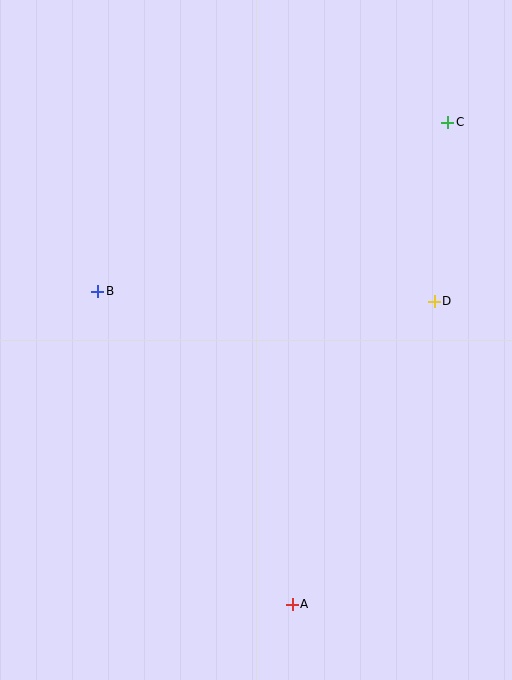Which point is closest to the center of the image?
Point B at (98, 291) is closest to the center.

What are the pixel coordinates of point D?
Point D is at (434, 301).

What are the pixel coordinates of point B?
Point B is at (98, 291).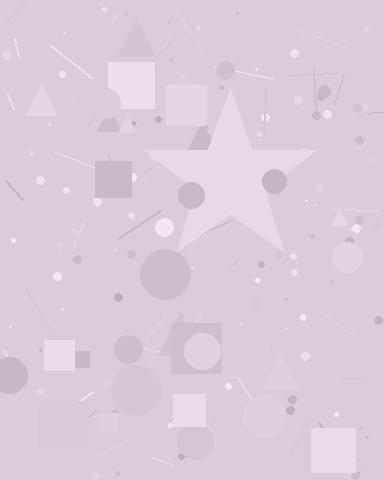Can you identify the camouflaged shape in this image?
The camouflaged shape is a star.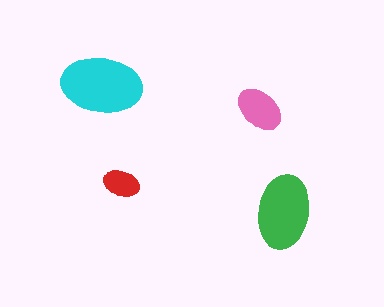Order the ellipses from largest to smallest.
the cyan one, the green one, the pink one, the red one.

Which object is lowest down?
The green ellipse is bottommost.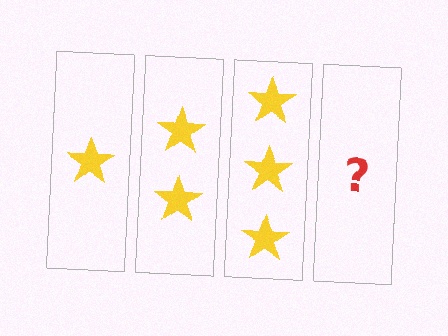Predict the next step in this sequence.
The next step is 4 stars.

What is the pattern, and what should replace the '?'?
The pattern is that each step adds one more star. The '?' should be 4 stars.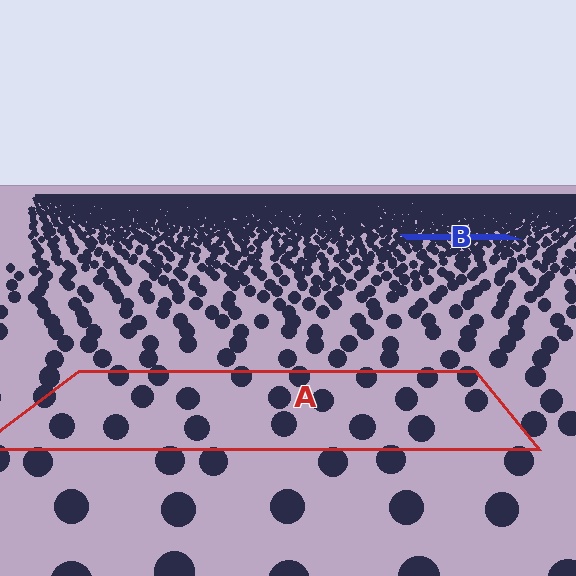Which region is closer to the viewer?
Region A is closer. The texture elements there are larger and more spread out.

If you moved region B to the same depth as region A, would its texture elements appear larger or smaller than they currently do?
They would appear larger. At a closer depth, the same texture elements are projected at a bigger on-screen size.